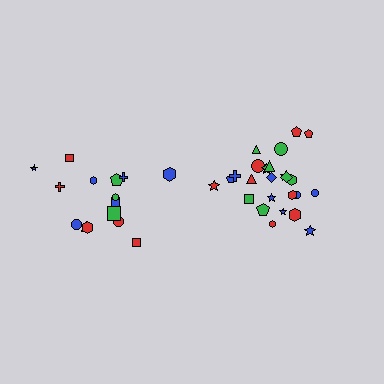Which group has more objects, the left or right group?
The right group.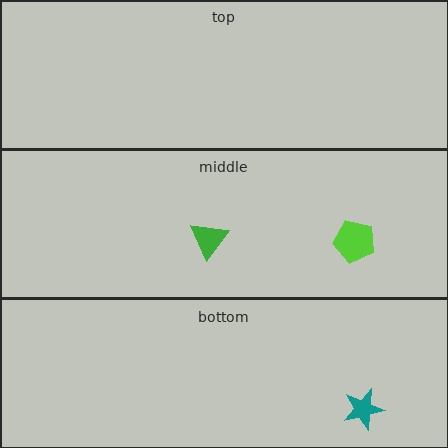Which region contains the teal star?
The bottom region.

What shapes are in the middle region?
The lime pentagon, the green triangle.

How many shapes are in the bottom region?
1.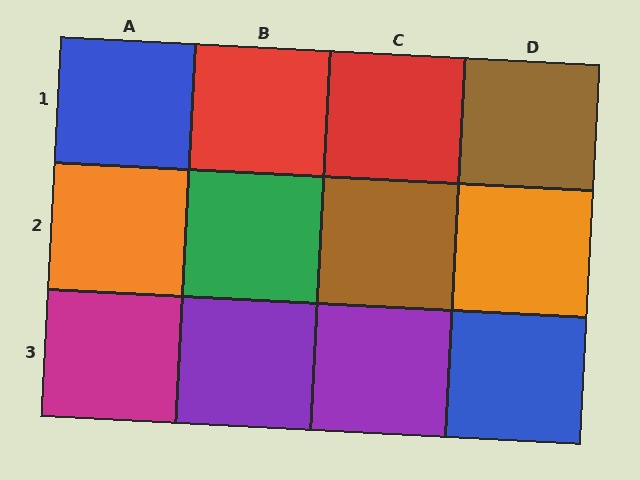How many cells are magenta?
1 cell is magenta.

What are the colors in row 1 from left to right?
Blue, red, red, brown.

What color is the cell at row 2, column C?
Brown.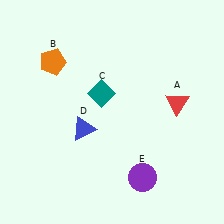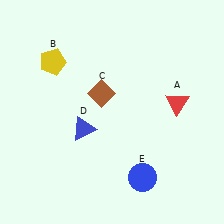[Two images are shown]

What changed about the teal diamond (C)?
In Image 1, C is teal. In Image 2, it changed to brown.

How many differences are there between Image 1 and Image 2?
There are 3 differences between the two images.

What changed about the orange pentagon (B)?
In Image 1, B is orange. In Image 2, it changed to yellow.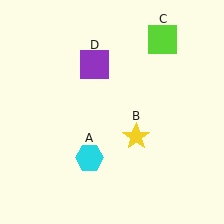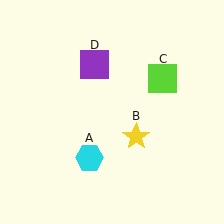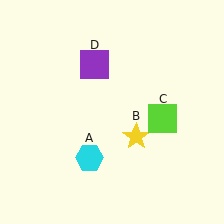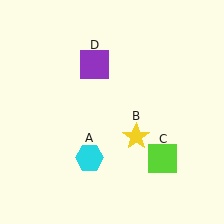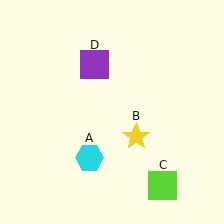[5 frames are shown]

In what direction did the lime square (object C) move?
The lime square (object C) moved down.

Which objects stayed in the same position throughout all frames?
Cyan hexagon (object A) and yellow star (object B) and purple square (object D) remained stationary.